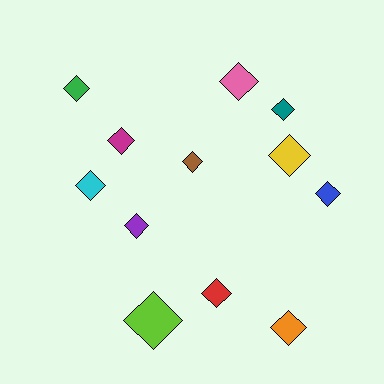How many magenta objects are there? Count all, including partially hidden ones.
There is 1 magenta object.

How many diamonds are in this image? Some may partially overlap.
There are 12 diamonds.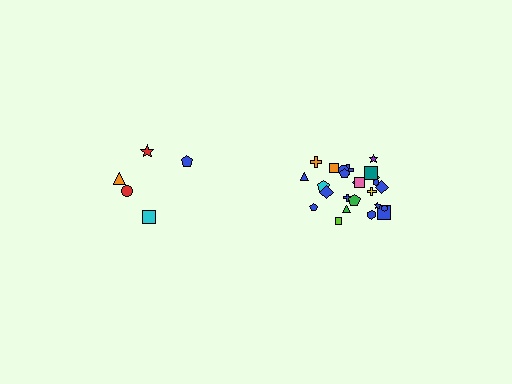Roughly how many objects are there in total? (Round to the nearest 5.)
Roughly 30 objects in total.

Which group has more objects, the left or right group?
The right group.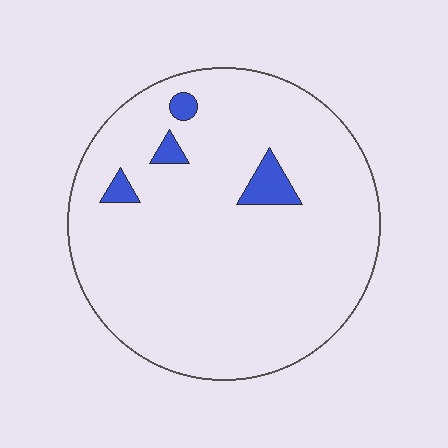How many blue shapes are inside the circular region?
4.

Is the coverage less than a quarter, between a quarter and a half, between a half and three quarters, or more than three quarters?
Less than a quarter.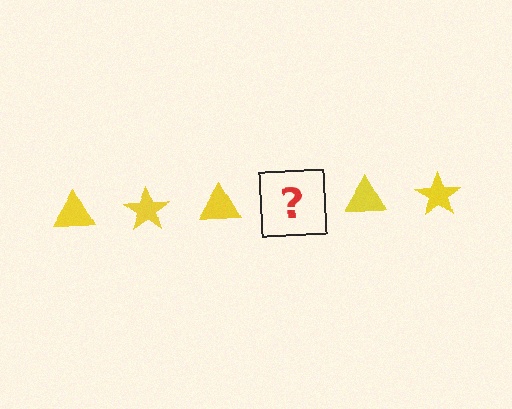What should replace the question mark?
The question mark should be replaced with a yellow star.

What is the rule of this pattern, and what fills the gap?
The rule is that the pattern cycles through triangle, star shapes in yellow. The gap should be filled with a yellow star.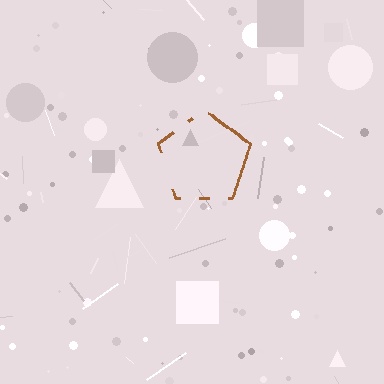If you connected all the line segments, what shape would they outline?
They would outline a pentagon.